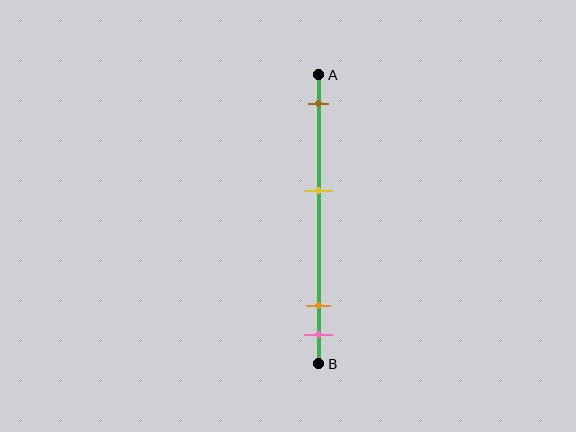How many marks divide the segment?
There are 4 marks dividing the segment.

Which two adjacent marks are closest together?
The orange and pink marks are the closest adjacent pair.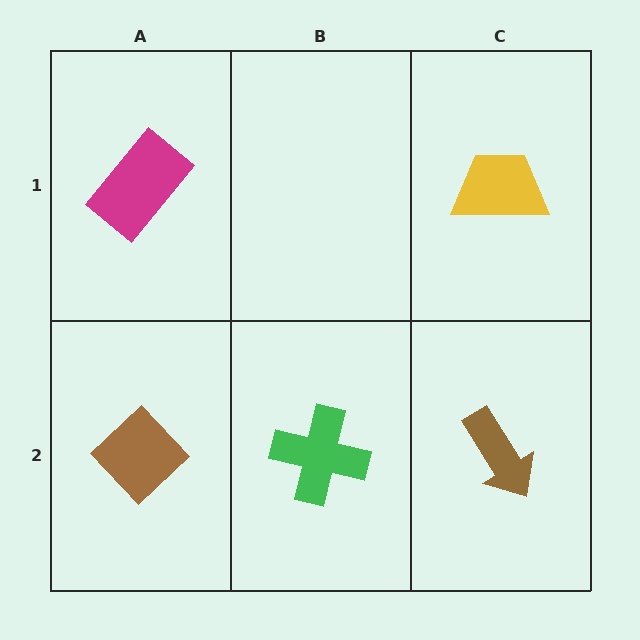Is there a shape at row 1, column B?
No, that cell is empty.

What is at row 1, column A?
A magenta rectangle.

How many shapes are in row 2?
3 shapes.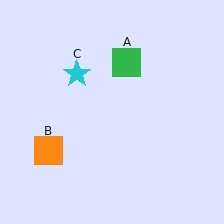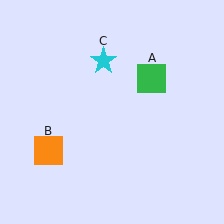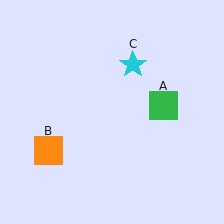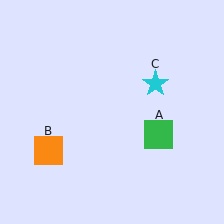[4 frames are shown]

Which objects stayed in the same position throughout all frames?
Orange square (object B) remained stationary.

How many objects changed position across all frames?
2 objects changed position: green square (object A), cyan star (object C).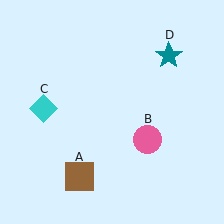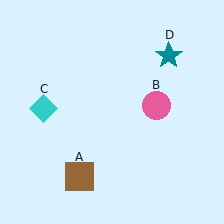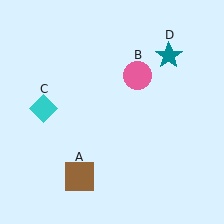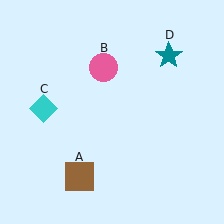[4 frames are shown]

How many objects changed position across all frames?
1 object changed position: pink circle (object B).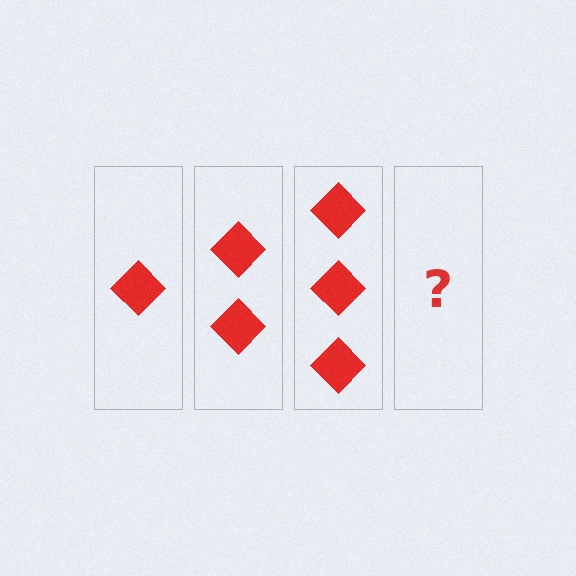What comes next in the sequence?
The next element should be 4 diamonds.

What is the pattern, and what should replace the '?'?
The pattern is that each step adds one more diamond. The '?' should be 4 diamonds.